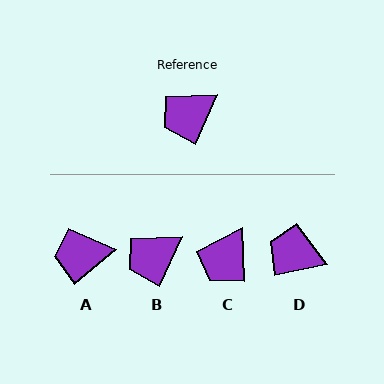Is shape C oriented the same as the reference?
No, it is off by about 26 degrees.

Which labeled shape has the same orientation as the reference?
B.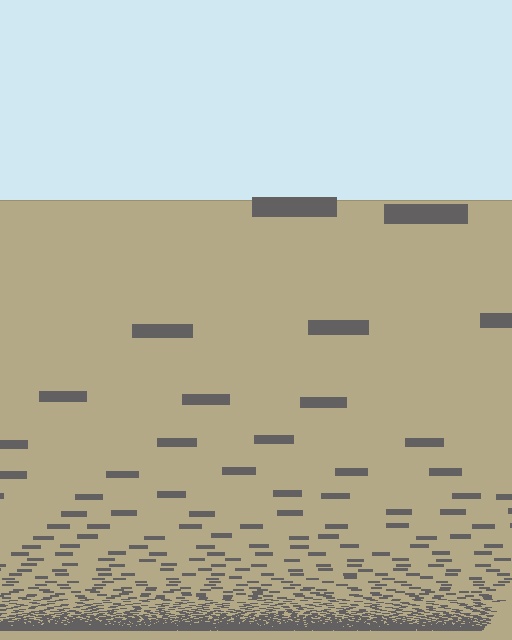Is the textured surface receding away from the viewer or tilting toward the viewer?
The surface appears to tilt toward the viewer. Texture elements get larger and sparser toward the top.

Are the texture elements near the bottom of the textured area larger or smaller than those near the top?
Smaller. The gradient is inverted — elements near the bottom are smaller and denser.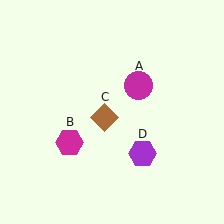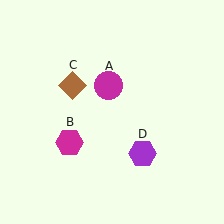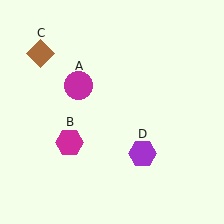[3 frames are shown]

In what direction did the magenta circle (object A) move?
The magenta circle (object A) moved left.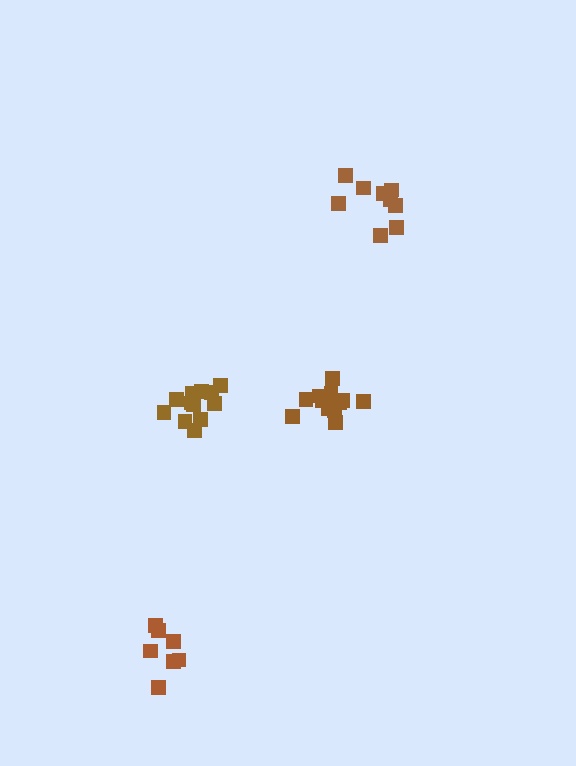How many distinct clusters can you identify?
There are 4 distinct clusters.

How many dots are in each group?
Group 1: 13 dots, Group 2: 12 dots, Group 3: 9 dots, Group 4: 7 dots (41 total).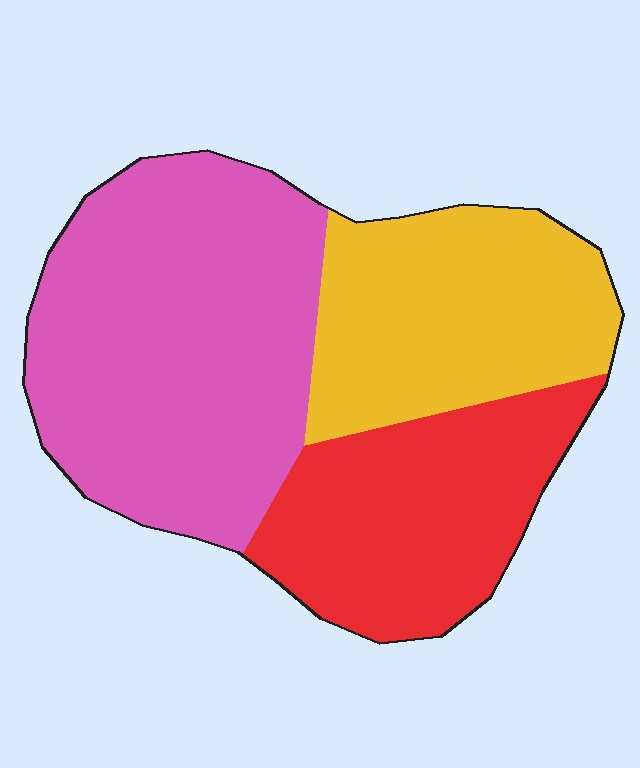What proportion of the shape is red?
Red covers about 25% of the shape.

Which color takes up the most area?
Pink, at roughly 45%.